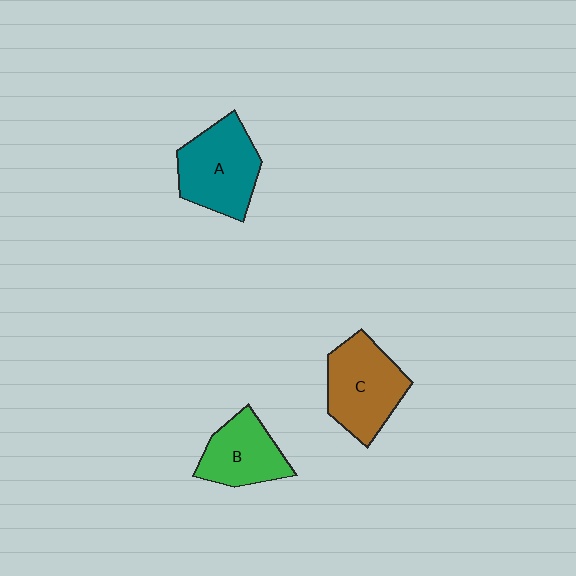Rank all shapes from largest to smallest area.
From largest to smallest: C (brown), A (teal), B (green).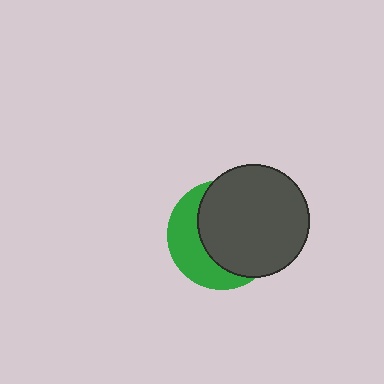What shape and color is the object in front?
The object in front is a dark gray circle.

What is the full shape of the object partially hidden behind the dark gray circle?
The partially hidden object is a green circle.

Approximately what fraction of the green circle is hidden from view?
Roughly 63% of the green circle is hidden behind the dark gray circle.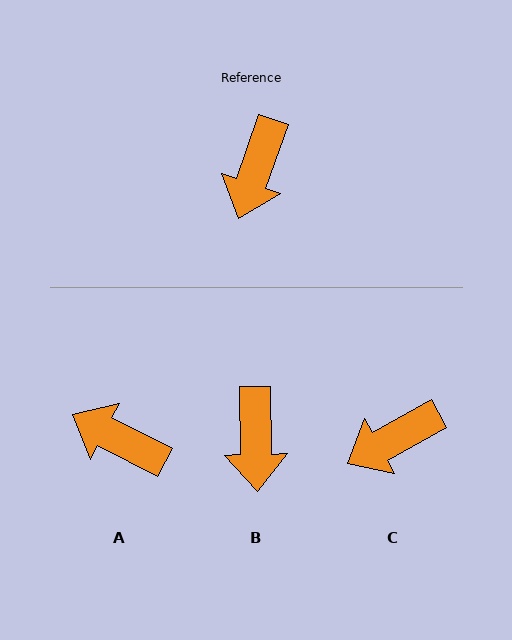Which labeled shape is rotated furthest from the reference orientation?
A, about 98 degrees away.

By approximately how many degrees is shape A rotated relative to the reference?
Approximately 98 degrees clockwise.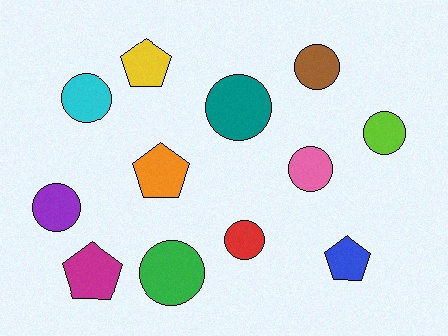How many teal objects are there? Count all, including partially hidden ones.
There is 1 teal object.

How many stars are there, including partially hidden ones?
There are no stars.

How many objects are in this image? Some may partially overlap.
There are 12 objects.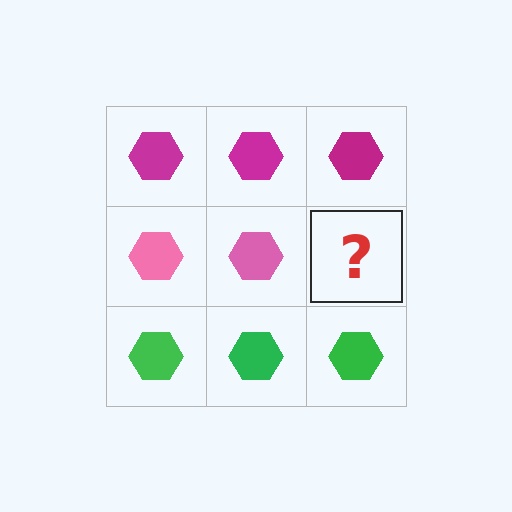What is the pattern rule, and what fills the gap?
The rule is that each row has a consistent color. The gap should be filled with a pink hexagon.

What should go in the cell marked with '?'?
The missing cell should contain a pink hexagon.